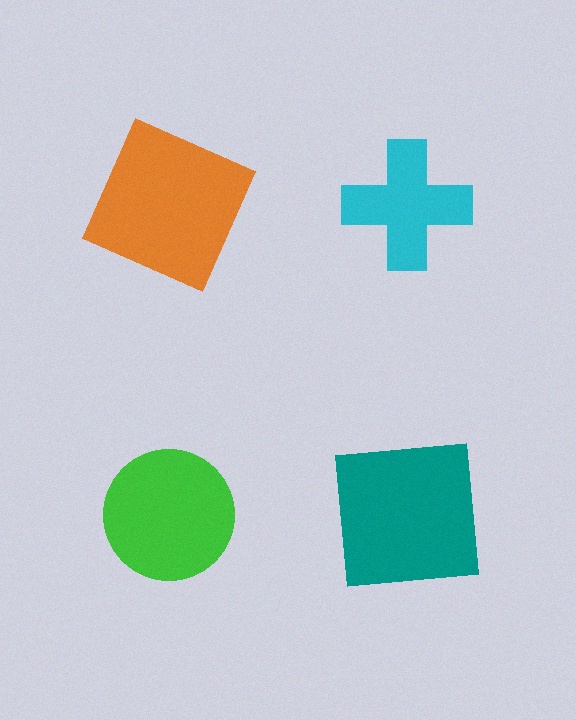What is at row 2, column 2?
A teal square.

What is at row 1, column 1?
An orange square.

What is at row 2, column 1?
A green circle.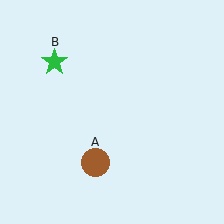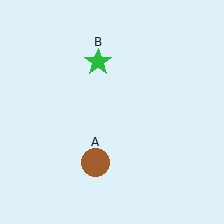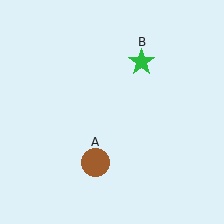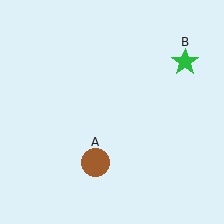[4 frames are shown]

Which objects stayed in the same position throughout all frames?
Brown circle (object A) remained stationary.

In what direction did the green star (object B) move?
The green star (object B) moved right.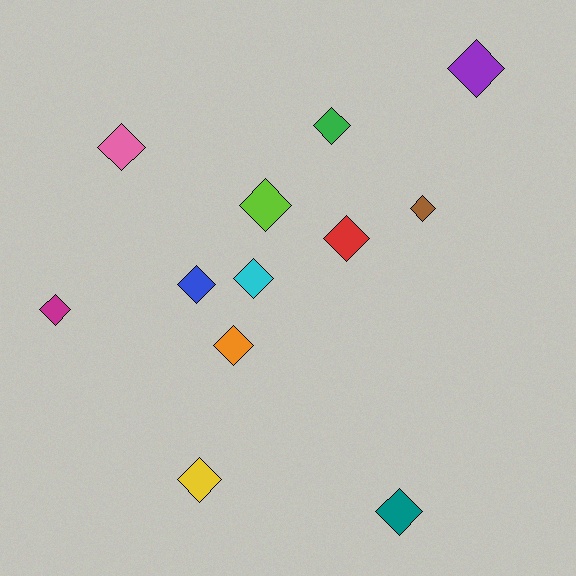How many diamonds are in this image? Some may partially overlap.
There are 12 diamonds.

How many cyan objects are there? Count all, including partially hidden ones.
There is 1 cyan object.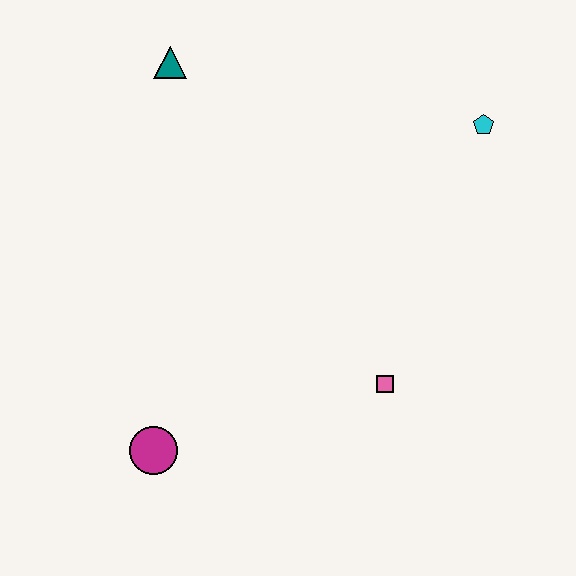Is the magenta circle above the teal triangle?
No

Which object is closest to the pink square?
The magenta circle is closest to the pink square.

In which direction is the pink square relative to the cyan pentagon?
The pink square is below the cyan pentagon.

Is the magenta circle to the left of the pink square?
Yes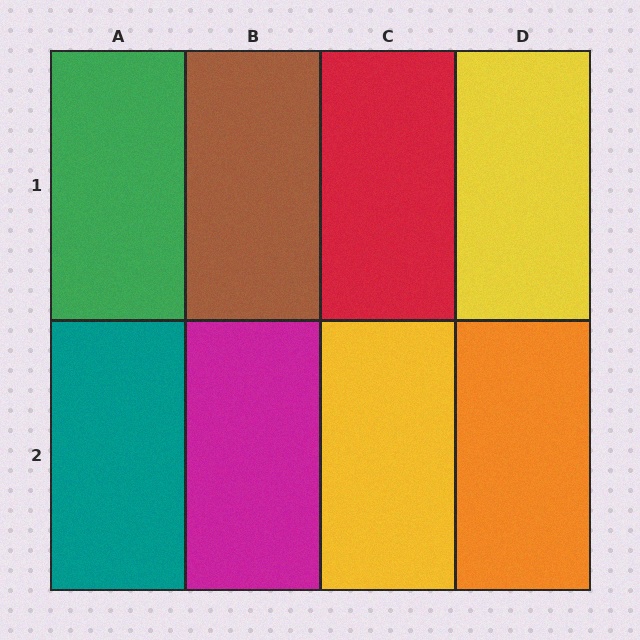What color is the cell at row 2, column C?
Yellow.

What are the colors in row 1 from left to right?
Green, brown, red, yellow.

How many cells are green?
1 cell is green.